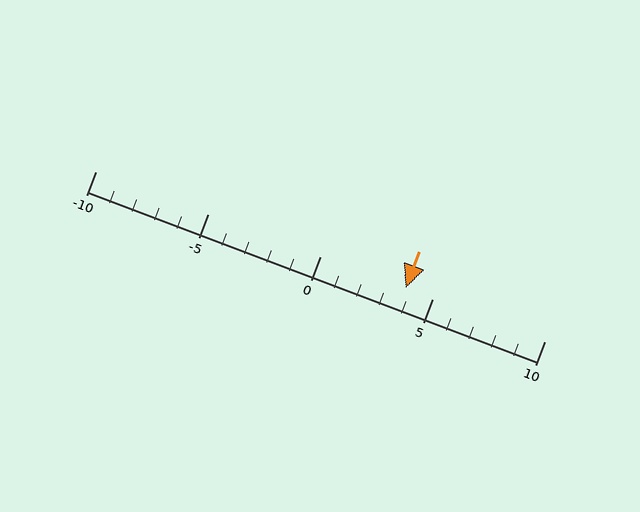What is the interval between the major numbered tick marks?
The major tick marks are spaced 5 units apart.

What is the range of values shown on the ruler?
The ruler shows values from -10 to 10.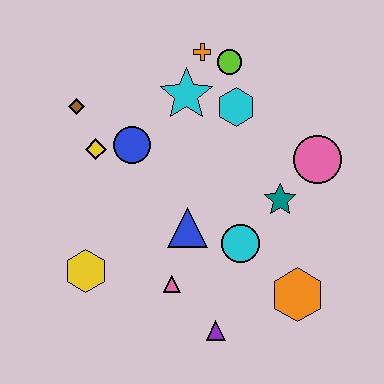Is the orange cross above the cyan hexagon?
Yes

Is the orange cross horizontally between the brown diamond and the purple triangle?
Yes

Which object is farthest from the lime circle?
The purple triangle is farthest from the lime circle.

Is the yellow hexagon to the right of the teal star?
No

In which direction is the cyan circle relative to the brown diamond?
The cyan circle is to the right of the brown diamond.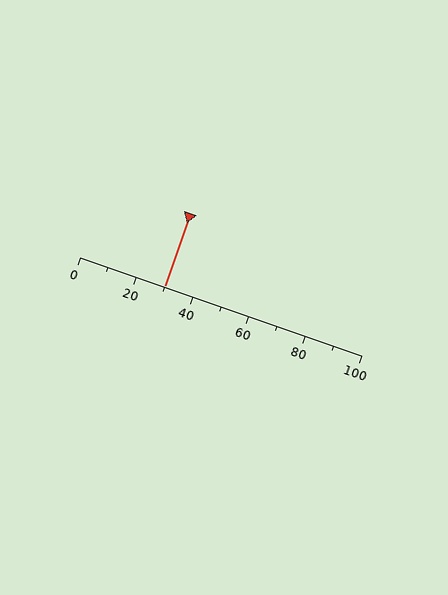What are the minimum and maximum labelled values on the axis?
The axis runs from 0 to 100.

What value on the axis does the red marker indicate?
The marker indicates approximately 30.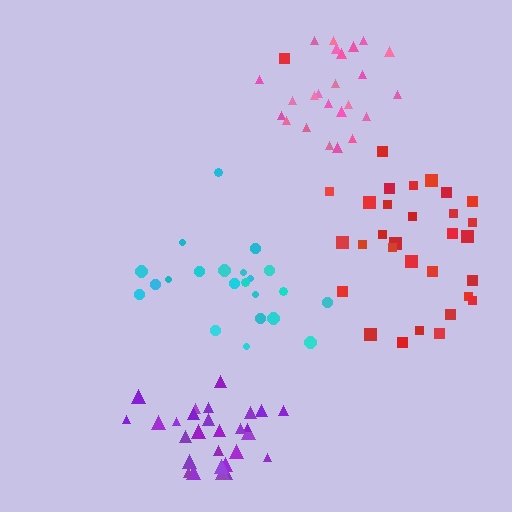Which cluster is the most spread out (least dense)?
Cyan.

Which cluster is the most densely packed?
Purple.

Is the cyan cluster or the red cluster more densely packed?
Red.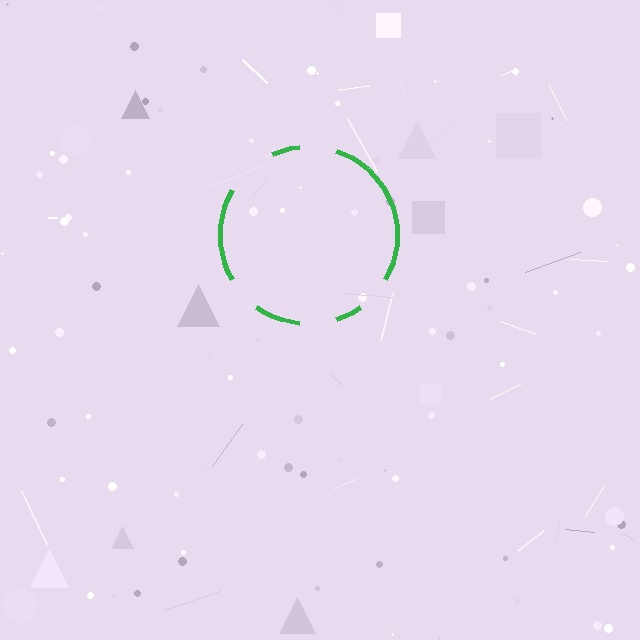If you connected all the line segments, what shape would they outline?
They would outline a circle.